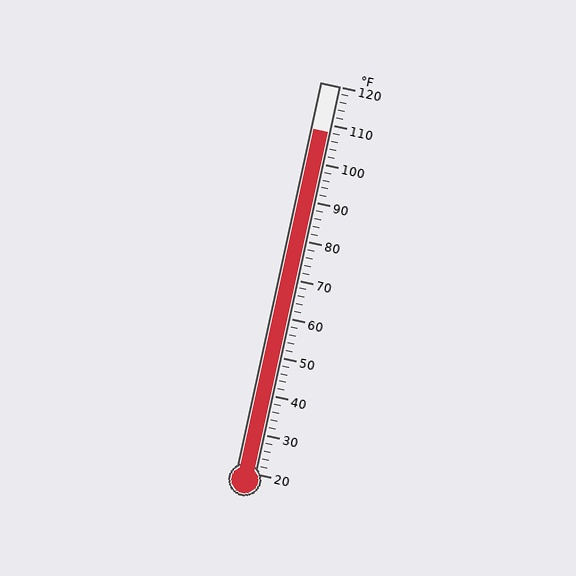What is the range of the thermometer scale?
The thermometer scale ranges from 20°F to 120°F.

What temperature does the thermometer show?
The thermometer shows approximately 108°F.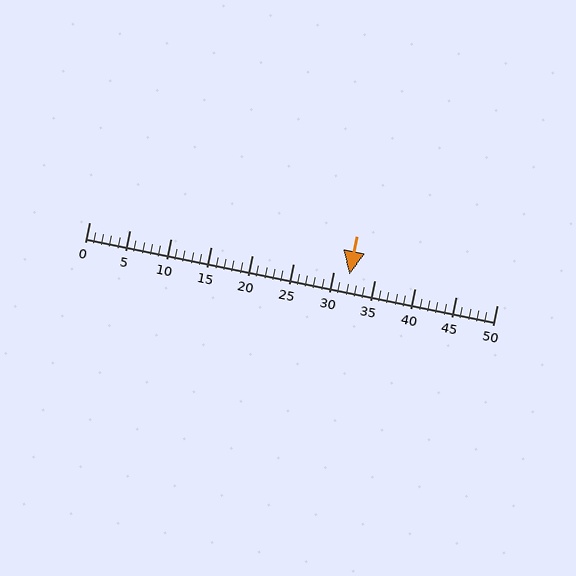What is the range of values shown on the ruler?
The ruler shows values from 0 to 50.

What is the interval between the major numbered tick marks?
The major tick marks are spaced 5 units apart.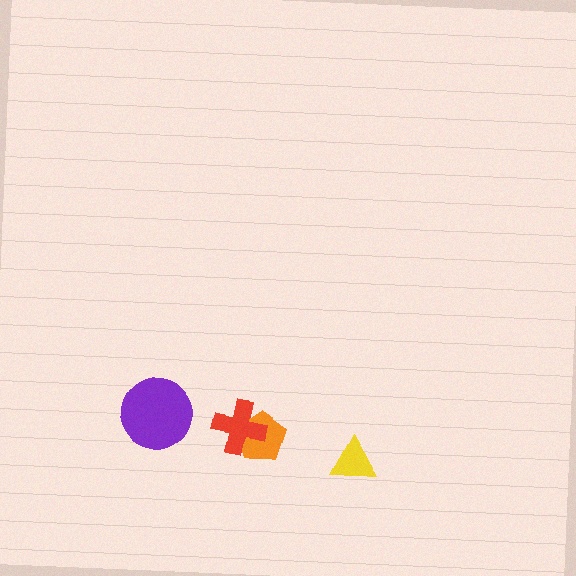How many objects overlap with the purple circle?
0 objects overlap with the purple circle.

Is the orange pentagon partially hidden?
Yes, it is partially covered by another shape.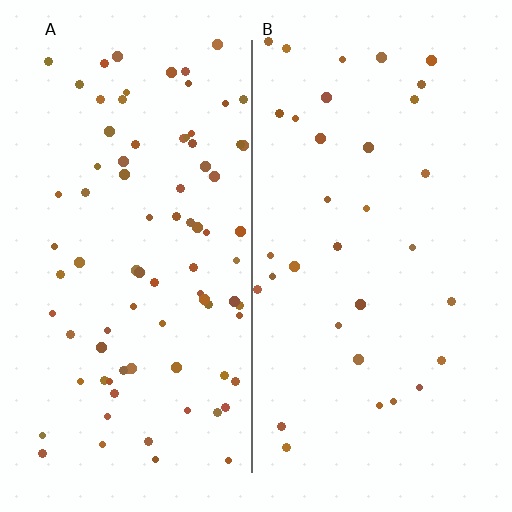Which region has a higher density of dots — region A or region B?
A (the left).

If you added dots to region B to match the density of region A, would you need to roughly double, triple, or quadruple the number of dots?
Approximately triple.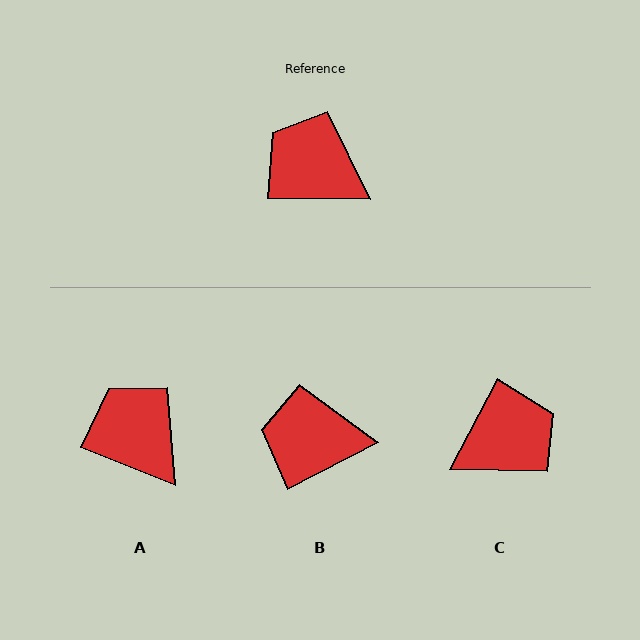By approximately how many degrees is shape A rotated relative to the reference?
Approximately 21 degrees clockwise.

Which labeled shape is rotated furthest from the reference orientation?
C, about 117 degrees away.